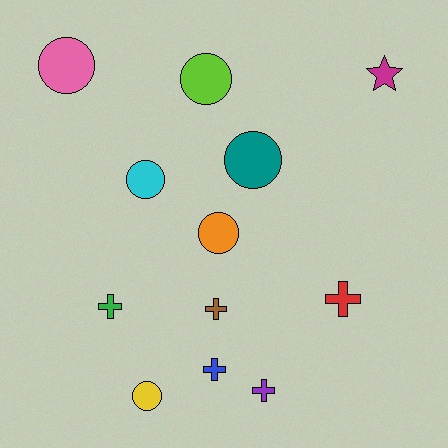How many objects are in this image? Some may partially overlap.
There are 12 objects.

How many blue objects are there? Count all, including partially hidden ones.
There is 1 blue object.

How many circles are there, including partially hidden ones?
There are 6 circles.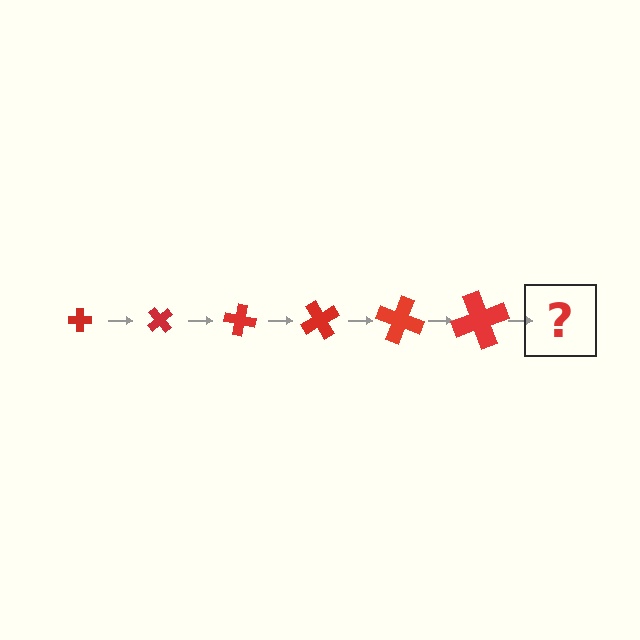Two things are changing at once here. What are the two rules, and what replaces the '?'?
The two rules are that the cross grows larger each step and it rotates 50 degrees each step. The '?' should be a cross, larger than the previous one and rotated 300 degrees from the start.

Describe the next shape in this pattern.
It should be a cross, larger than the previous one and rotated 300 degrees from the start.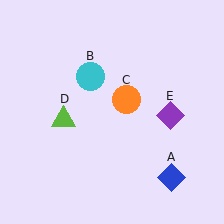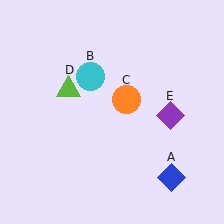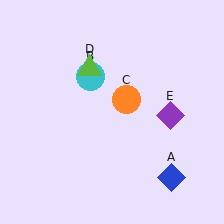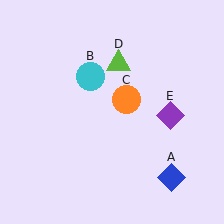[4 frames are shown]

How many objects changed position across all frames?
1 object changed position: lime triangle (object D).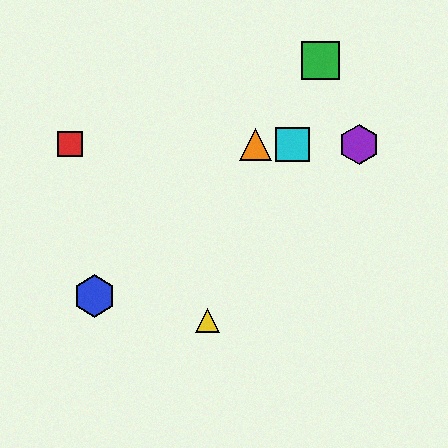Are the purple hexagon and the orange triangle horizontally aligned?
Yes, both are at y≈144.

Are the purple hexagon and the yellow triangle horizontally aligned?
No, the purple hexagon is at y≈144 and the yellow triangle is at y≈320.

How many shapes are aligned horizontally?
4 shapes (the red square, the purple hexagon, the orange triangle, the cyan square) are aligned horizontally.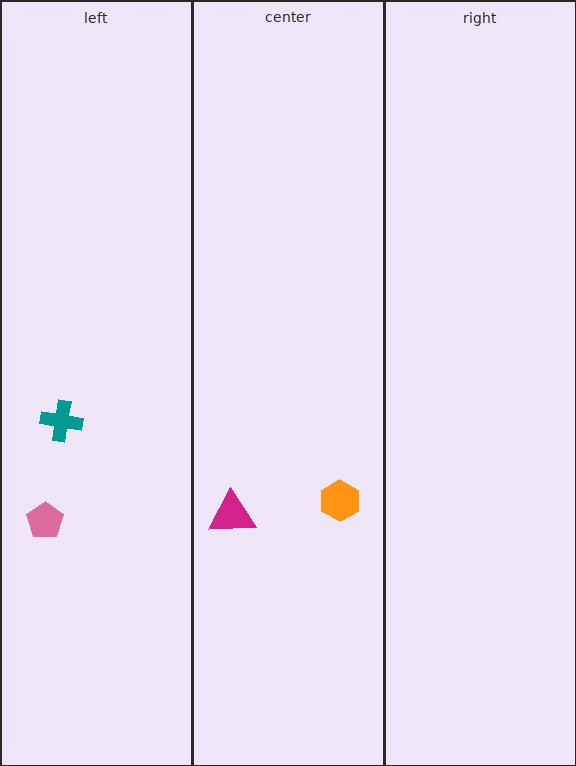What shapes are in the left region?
The pink pentagon, the teal cross.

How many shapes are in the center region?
2.